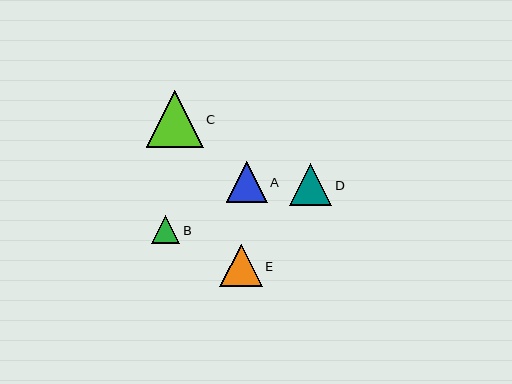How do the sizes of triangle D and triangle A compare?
Triangle D and triangle A are approximately the same size.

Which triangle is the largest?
Triangle C is the largest with a size of approximately 57 pixels.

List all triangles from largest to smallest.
From largest to smallest: C, E, D, A, B.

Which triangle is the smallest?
Triangle B is the smallest with a size of approximately 28 pixels.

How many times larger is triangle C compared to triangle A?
Triangle C is approximately 1.4 times the size of triangle A.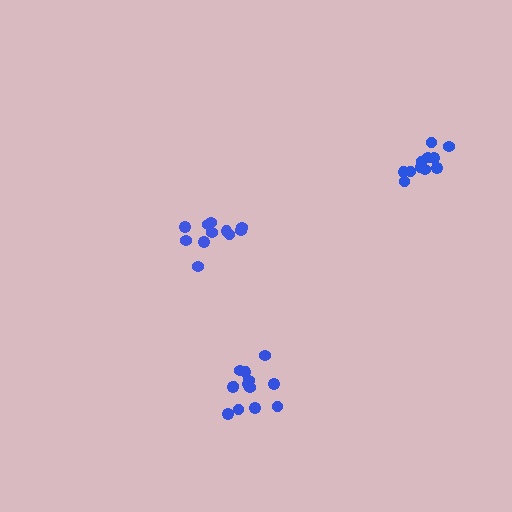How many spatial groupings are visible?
There are 3 spatial groupings.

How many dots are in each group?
Group 1: 11 dots, Group 2: 13 dots, Group 3: 11 dots (35 total).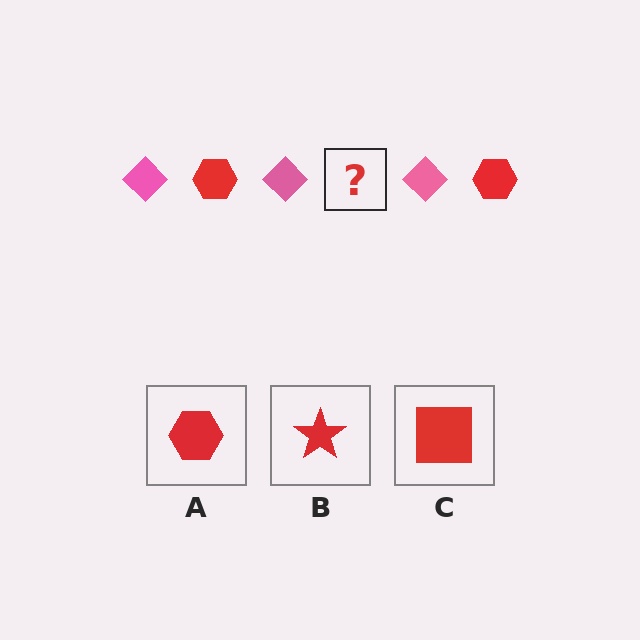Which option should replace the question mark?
Option A.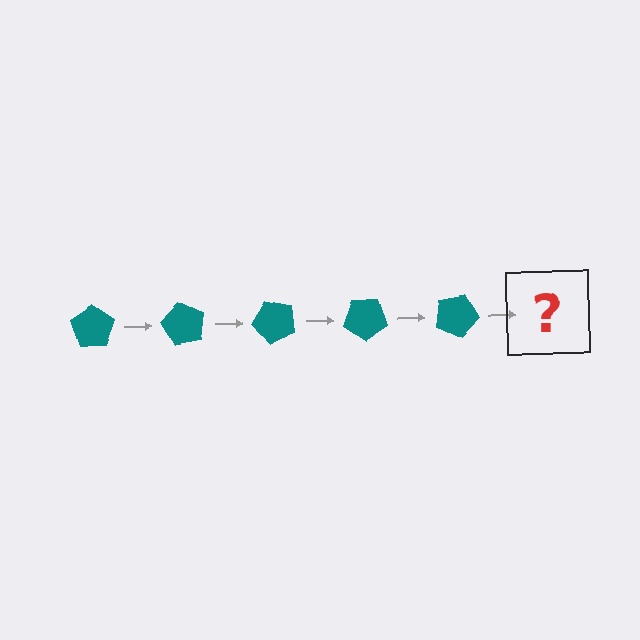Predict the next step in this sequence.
The next step is a teal pentagon rotated 300 degrees.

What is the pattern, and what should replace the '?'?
The pattern is that the pentagon rotates 60 degrees each step. The '?' should be a teal pentagon rotated 300 degrees.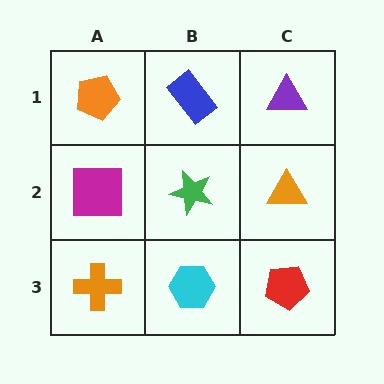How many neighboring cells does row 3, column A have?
2.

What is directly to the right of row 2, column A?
A green star.